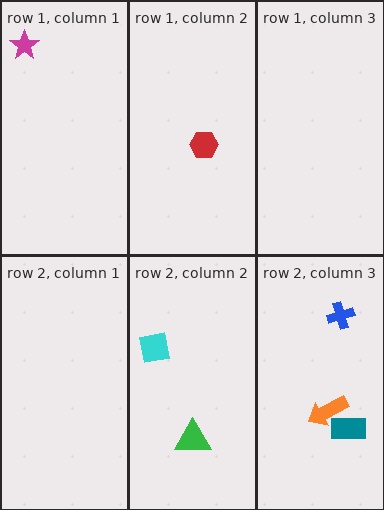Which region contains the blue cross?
The row 2, column 3 region.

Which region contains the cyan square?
The row 2, column 2 region.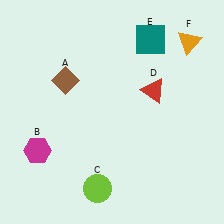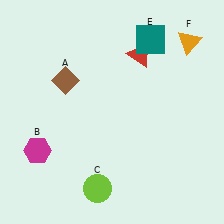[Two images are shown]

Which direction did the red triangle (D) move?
The red triangle (D) moved up.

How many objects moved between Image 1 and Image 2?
1 object moved between the two images.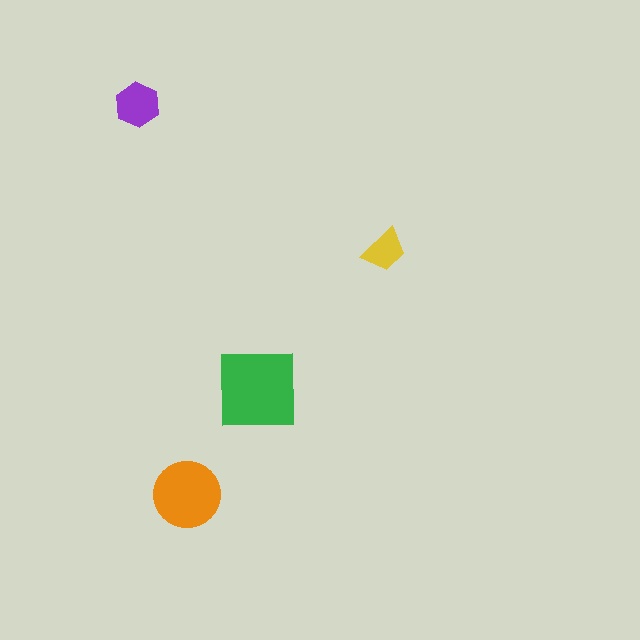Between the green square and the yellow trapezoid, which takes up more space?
The green square.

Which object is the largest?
The green square.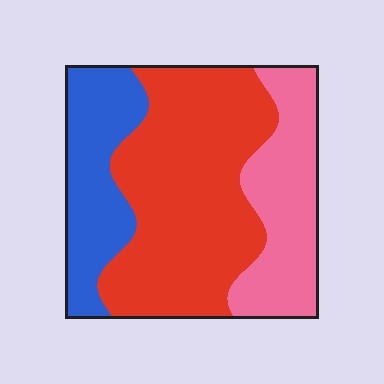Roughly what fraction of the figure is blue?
Blue takes up about one quarter (1/4) of the figure.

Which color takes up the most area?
Red, at roughly 50%.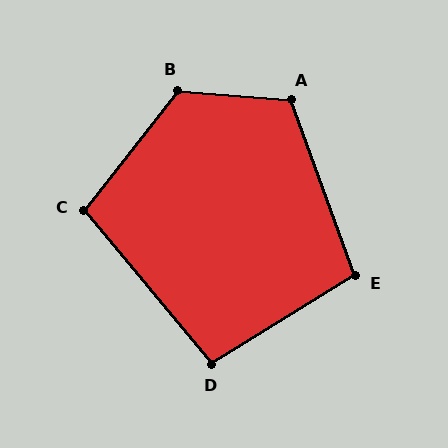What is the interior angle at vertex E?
Approximately 102 degrees (obtuse).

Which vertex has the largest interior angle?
B, at approximately 124 degrees.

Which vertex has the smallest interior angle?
D, at approximately 98 degrees.